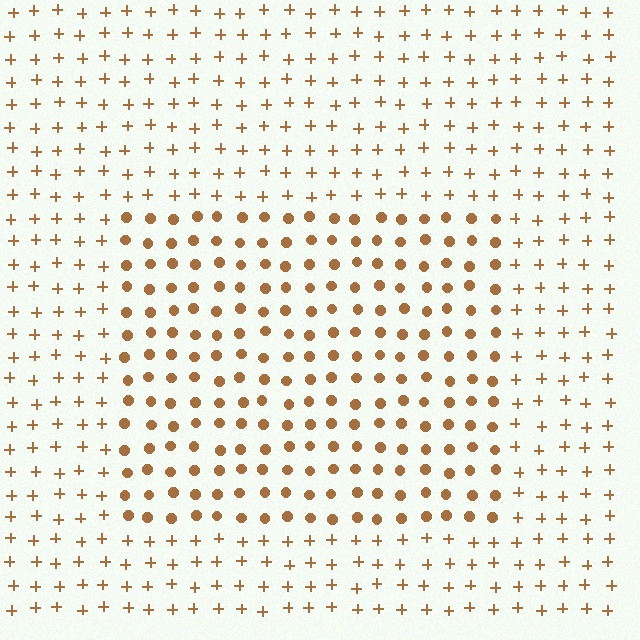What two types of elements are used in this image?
The image uses circles inside the rectangle region and plus signs outside it.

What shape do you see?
I see a rectangle.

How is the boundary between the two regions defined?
The boundary is defined by a change in element shape: circles inside vs. plus signs outside. All elements share the same color and spacing.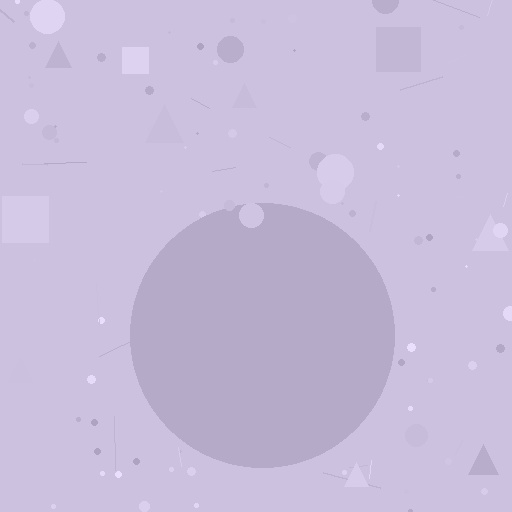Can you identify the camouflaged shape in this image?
The camouflaged shape is a circle.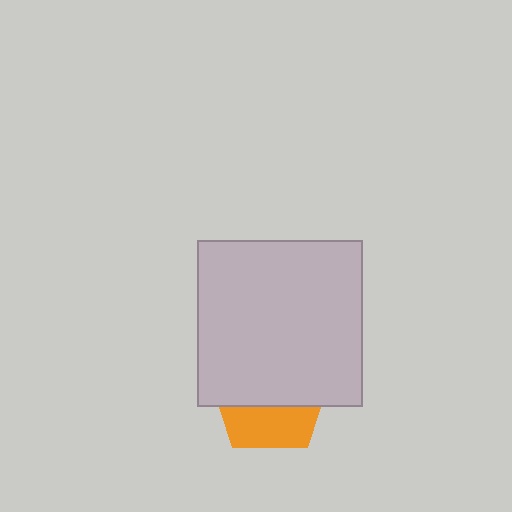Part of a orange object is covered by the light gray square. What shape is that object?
It is a pentagon.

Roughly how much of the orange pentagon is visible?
A small part of it is visible (roughly 37%).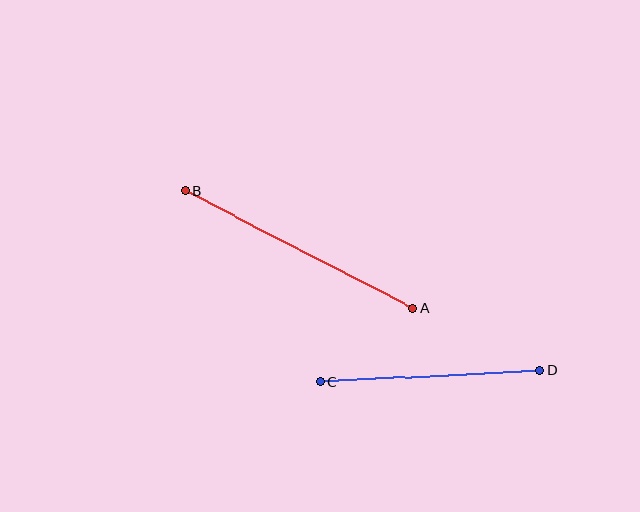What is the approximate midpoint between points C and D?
The midpoint is at approximately (430, 376) pixels.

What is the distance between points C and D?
The distance is approximately 220 pixels.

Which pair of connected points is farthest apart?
Points A and B are farthest apart.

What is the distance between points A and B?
The distance is approximately 255 pixels.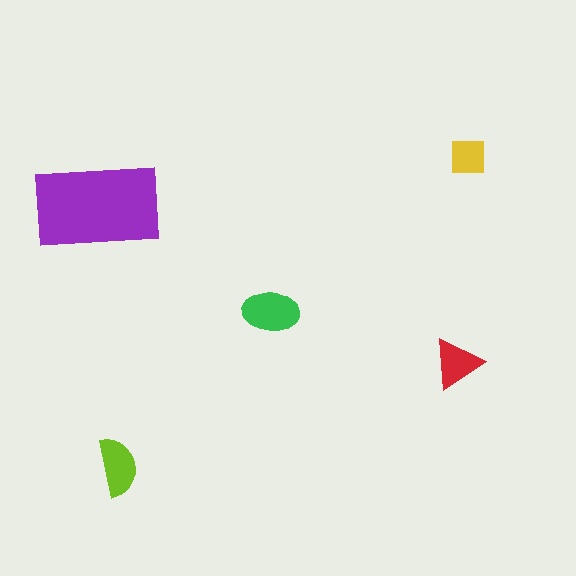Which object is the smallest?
The yellow square.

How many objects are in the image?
There are 5 objects in the image.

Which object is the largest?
The purple rectangle.